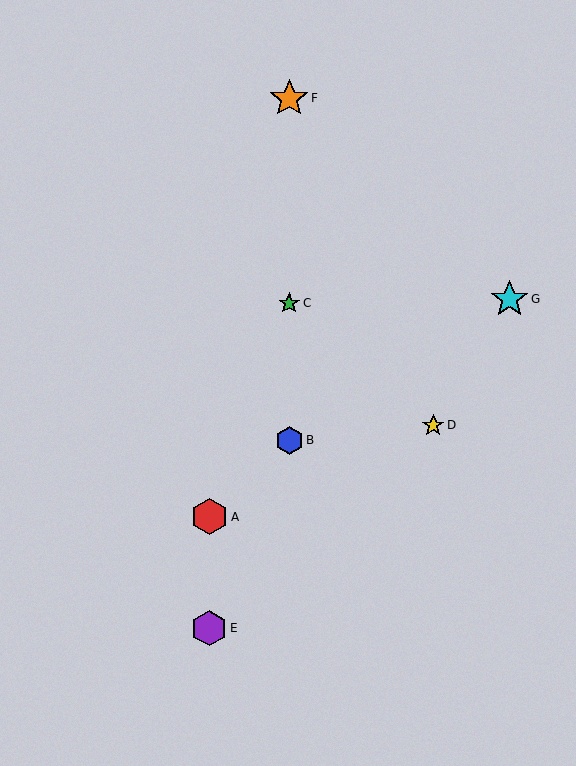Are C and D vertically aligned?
No, C is at x≈289 and D is at x≈433.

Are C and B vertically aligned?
Yes, both are at x≈289.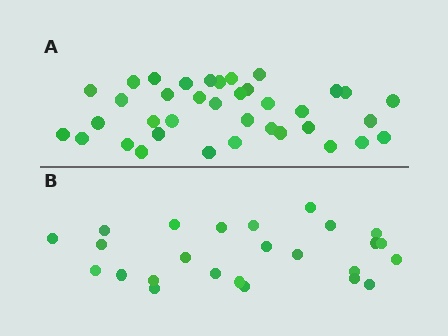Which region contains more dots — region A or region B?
Region A (the top region) has more dots.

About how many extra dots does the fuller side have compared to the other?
Region A has roughly 12 or so more dots than region B.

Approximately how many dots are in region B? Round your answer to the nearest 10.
About 20 dots. (The exact count is 25, which rounds to 20.)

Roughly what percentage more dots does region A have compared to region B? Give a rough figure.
About 50% more.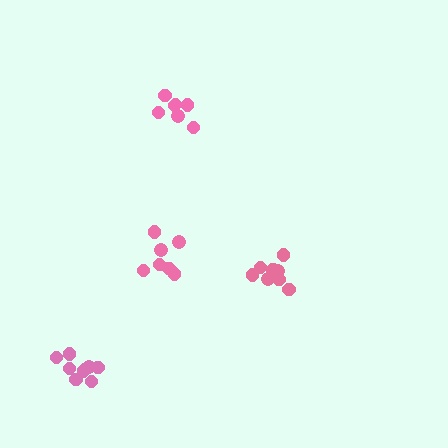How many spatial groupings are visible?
There are 4 spatial groupings.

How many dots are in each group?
Group 1: 7 dots, Group 2: 9 dots, Group 3: 8 dots, Group 4: 7 dots (31 total).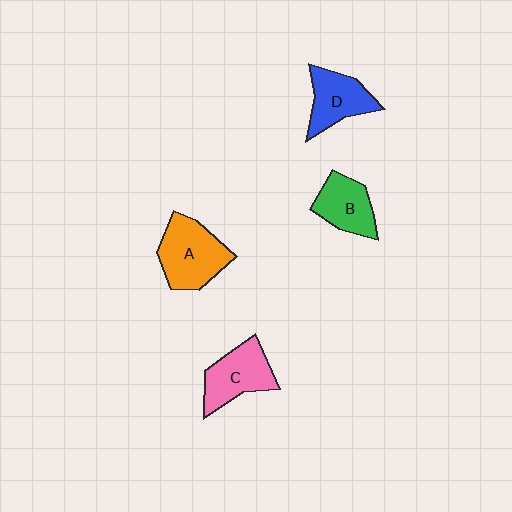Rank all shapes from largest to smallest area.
From largest to smallest: A (orange), C (pink), D (blue), B (green).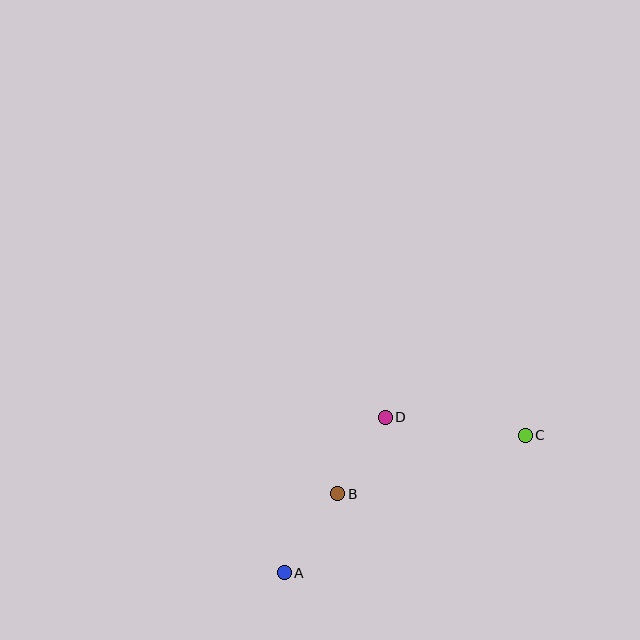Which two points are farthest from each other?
Points A and C are farthest from each other.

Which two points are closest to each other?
Points B and D are closest to each other.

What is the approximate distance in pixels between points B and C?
The distance between B and C is approximately 196 pixels.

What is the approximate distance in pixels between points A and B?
The distance between A and B is approximately 96 pixels.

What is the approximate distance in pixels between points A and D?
The distance between A and D is approximately 185 pixels.